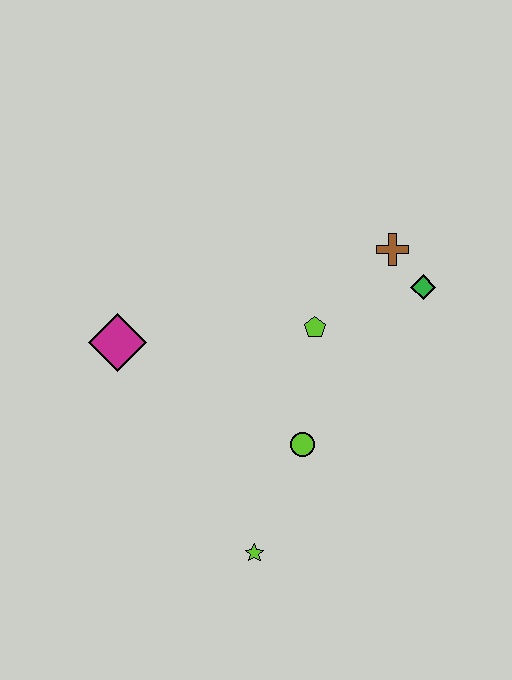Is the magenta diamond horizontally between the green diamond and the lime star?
No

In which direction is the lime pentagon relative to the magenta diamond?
The lime pentagon is to the right of the magenta diamond.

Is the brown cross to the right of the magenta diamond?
Yes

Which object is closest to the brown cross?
The green diamond is closest to the brown cross.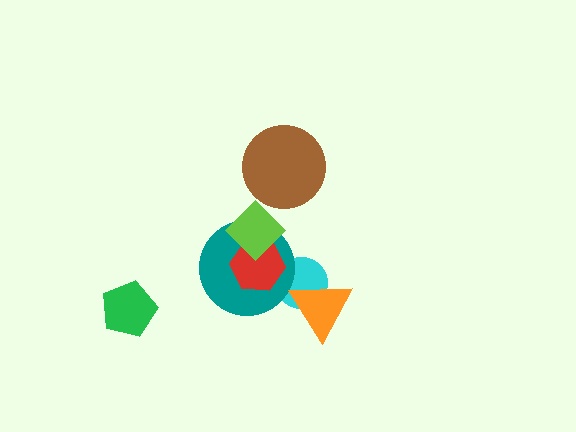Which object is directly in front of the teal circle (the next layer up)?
The red hexagon is directly in front of the teal circle.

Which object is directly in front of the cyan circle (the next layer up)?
The teal circle is directly in front of the cyan circle.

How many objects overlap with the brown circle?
0 objects overlap with the brown circle.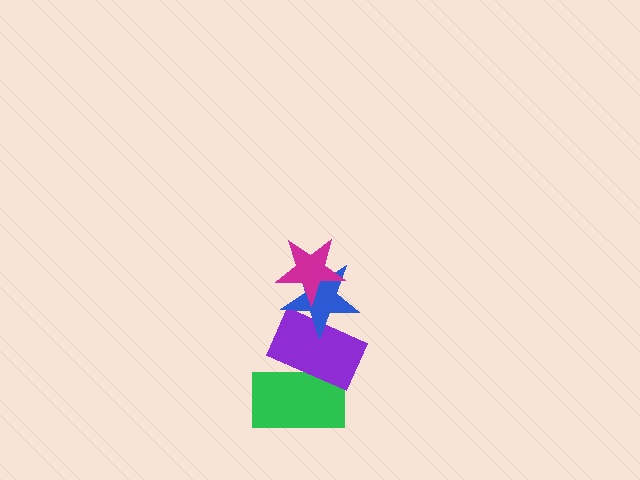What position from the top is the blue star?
The blue star is 2nd from the top.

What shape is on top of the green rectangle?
The purple rectangle is on top of the green rectangle.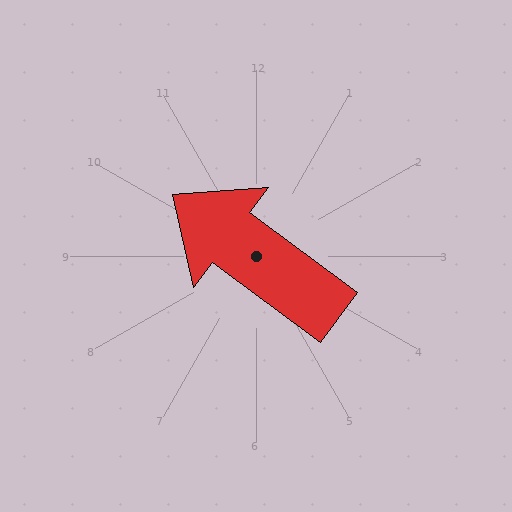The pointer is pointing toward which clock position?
Roughly 10 o'clock.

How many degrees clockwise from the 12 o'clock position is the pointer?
Approximately 307 degrees.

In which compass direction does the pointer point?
Northwest.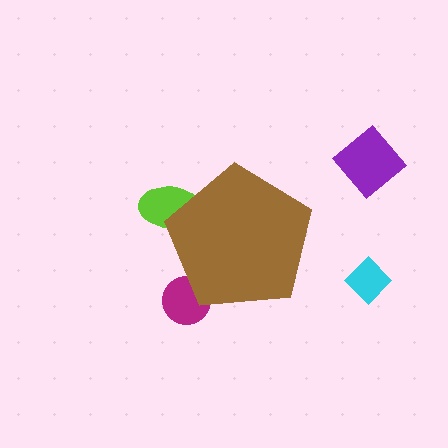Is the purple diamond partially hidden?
No, the purple diamond is fully visible.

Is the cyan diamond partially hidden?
No, the cyan diamond is fully visible.